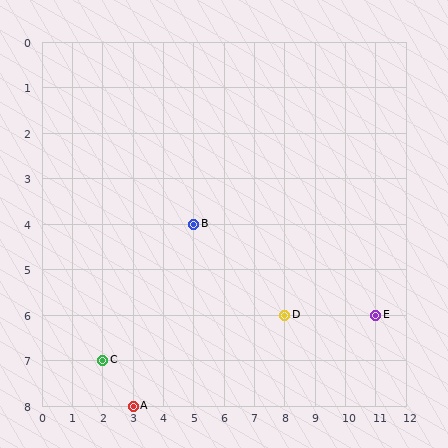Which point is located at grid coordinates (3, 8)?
Point A is at (3, 8).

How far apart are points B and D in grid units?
Points B and D are 3 columns and 2 rows apart (about 3.6 grid units diagonally).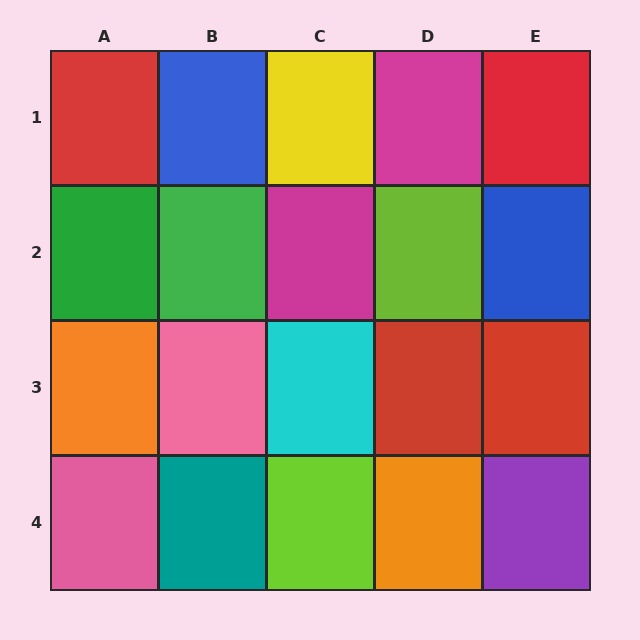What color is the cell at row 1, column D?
Magenta.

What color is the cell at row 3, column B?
Pink.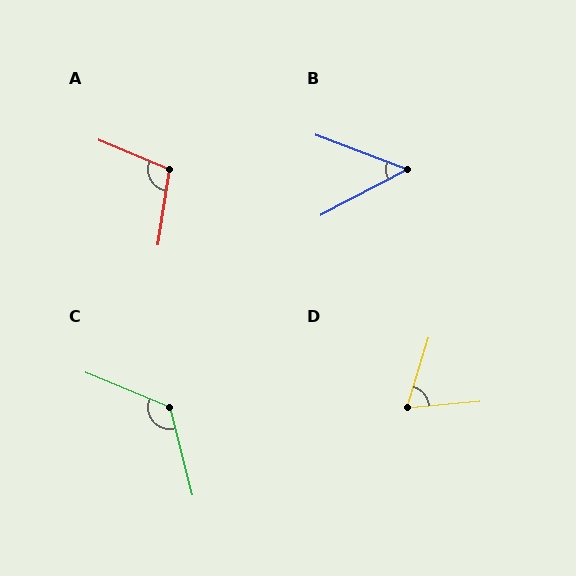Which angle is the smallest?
B, at approximately 49 degrees.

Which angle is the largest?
C, at approximately 127 degrees.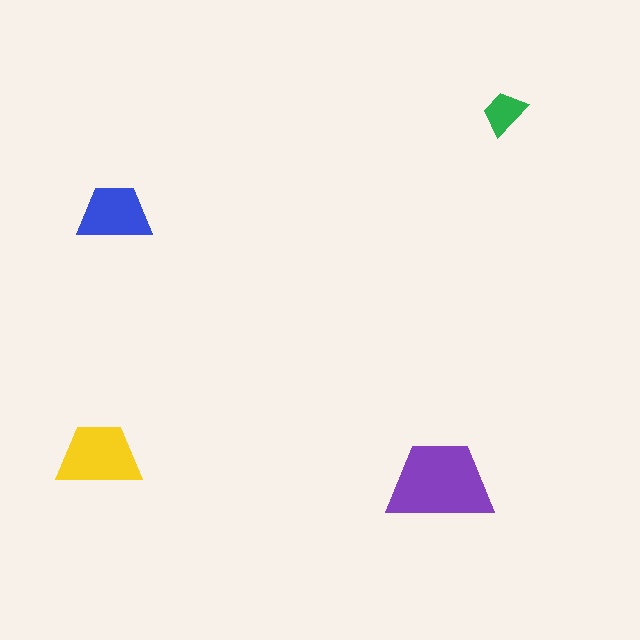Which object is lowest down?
The purple trapezoid is bottommost.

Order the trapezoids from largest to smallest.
the purple one, the yellow one, the blue one, the green one.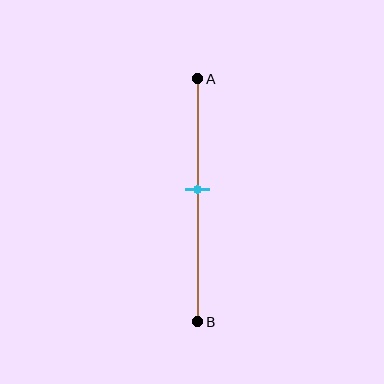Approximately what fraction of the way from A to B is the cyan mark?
The cyan mark is approximately 45% of the way from A to B.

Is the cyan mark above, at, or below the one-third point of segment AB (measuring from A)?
The cyan mark is below the one-third point of segment AB.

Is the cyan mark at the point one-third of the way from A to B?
No, the mark is at about 45% from A, not at the 33% one-third point.